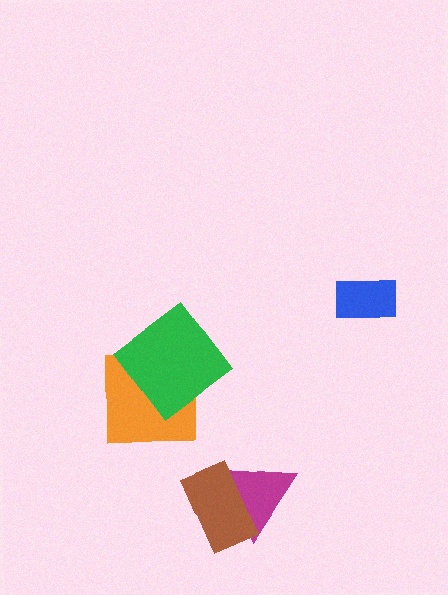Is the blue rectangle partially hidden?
No, no other shape covers it.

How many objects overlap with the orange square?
1 object overlaps with the orange square.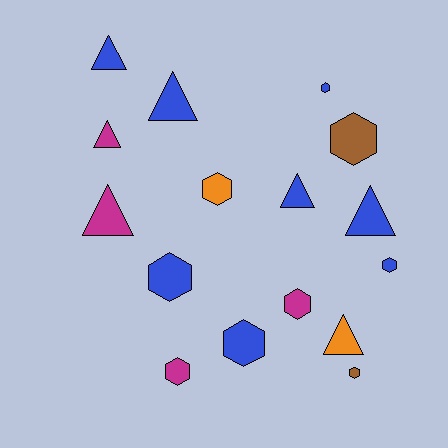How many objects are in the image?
There are 16 objects.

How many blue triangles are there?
There are 4 blue triangles.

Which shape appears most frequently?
Hexagon, with 9 objects.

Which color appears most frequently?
Blue, with 8 objects.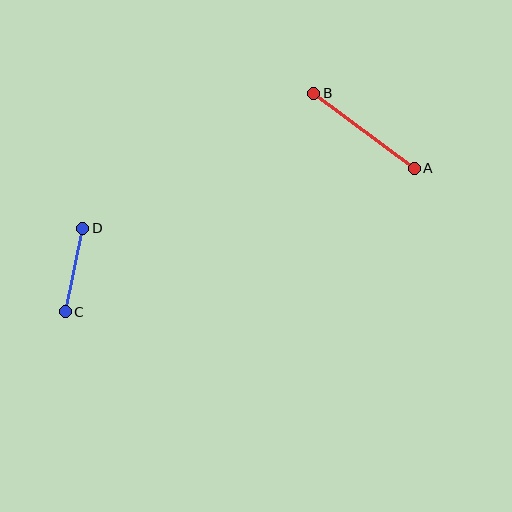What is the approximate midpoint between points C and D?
The midpoint is at approximately (74, 270) pixels.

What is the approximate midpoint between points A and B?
The midpoint is at approximately (364, 131) pixels.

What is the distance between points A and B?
The distance is approximately 126 pixels.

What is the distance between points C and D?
The distance is approximately 85 pixels.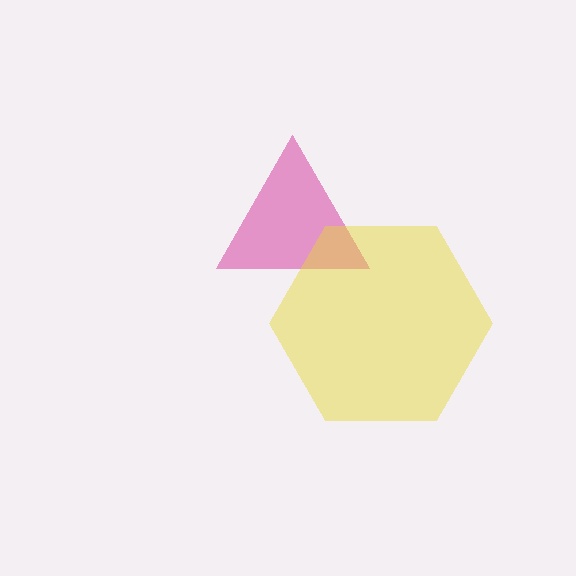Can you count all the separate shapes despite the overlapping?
Yes, there are 2 separate shapes.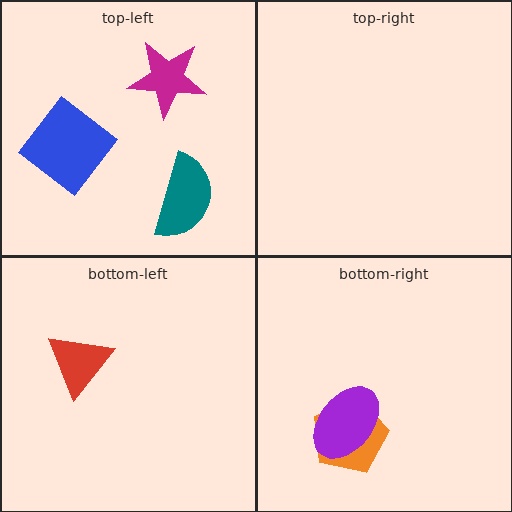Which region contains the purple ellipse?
The bottom-right region.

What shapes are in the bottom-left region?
The red triangle.